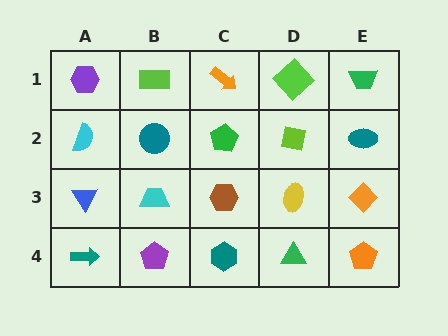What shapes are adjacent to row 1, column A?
A cyan semicircle (row 2, column A), a lime rectangle (row 1, column B).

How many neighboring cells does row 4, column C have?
3.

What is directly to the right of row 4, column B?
A teal hexagon.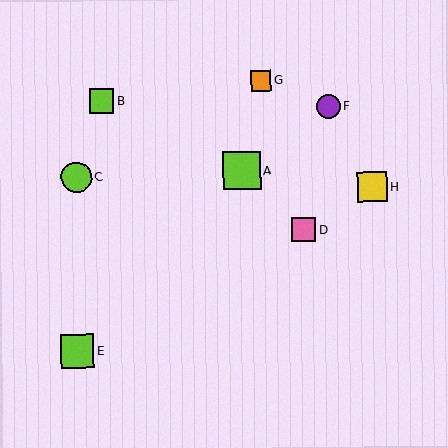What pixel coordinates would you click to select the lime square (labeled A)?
Click at (242, 171) to select the lime square A.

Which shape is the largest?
The lime square (labeled A) is the largest.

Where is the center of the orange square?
The center of the orange square is at (261, 81).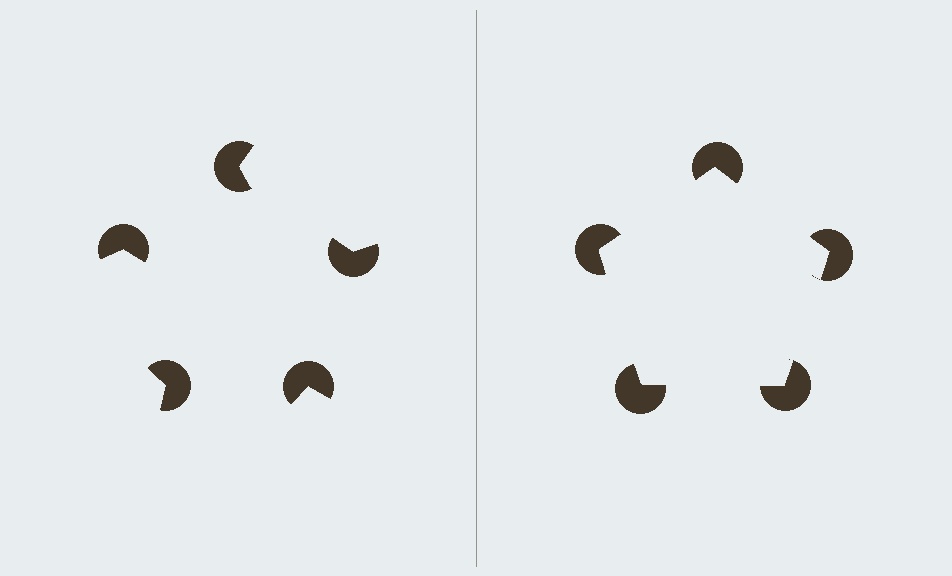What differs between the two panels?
The pac-man discs are positioned identically on both sides; only the wedge orientations differ. On the right they align to a pentagon; on the left they are misaligned.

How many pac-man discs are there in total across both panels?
10 — 5 on each side.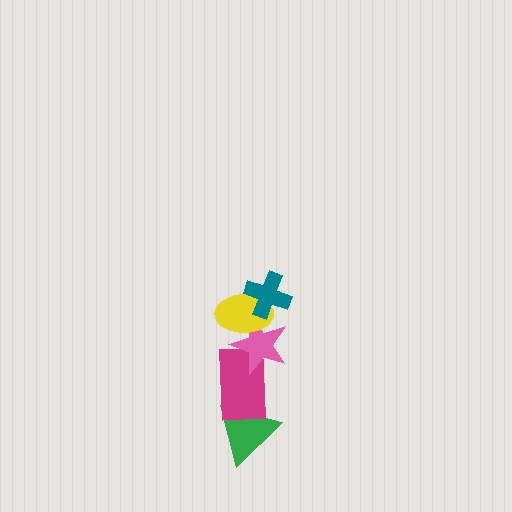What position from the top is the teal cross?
The teal cross is 1st from the top.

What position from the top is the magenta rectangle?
The magenta rectangle is 4th from the top.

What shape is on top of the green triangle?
The magenta rectangle is on top of the green triangle.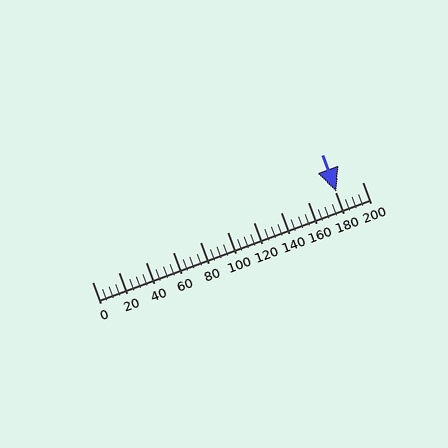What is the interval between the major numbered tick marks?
The major tick marks are spaced 20 units apart.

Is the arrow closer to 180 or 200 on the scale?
The arrow is closer to 180.